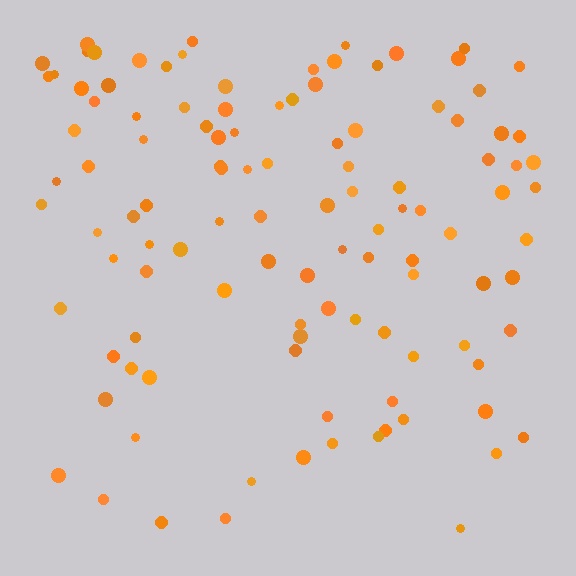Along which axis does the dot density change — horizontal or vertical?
Vertical.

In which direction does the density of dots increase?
From bottom to top, with the top side densest.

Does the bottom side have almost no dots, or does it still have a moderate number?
Still a moderate number, just noticeably fewer than the top.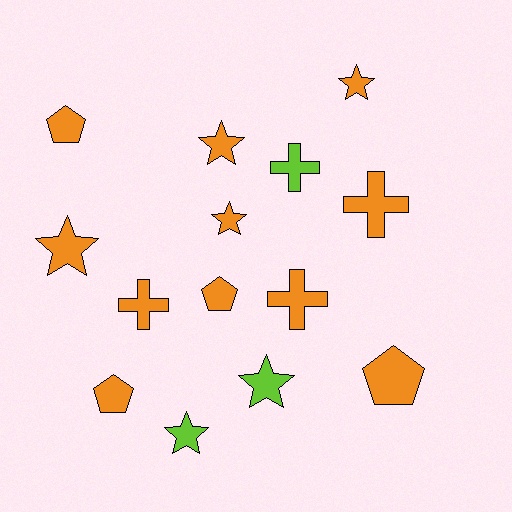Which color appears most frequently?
Orange, with 11 objects.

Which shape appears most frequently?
Star, with 6 objects.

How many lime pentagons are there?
There are no lime pentagons.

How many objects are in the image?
There are 14 objects.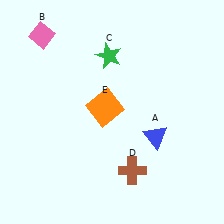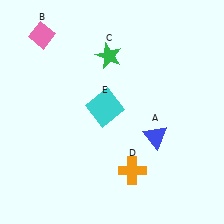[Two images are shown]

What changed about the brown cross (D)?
In Image 1, D is brown. In Image 2, it changed to orange.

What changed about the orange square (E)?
In Image 1, E is orange. In Image 2, it changed to cyan.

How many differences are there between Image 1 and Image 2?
There are 2 differences between the two images.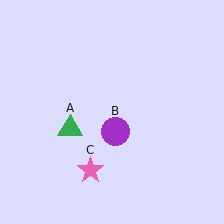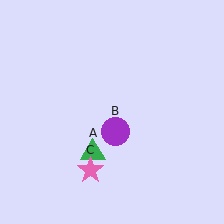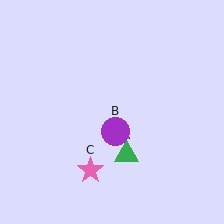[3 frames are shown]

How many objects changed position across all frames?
1 object changed position: green triangle (object A).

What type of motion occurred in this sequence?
The green triangle (object A) rotated counterclockwise around the center of the scene.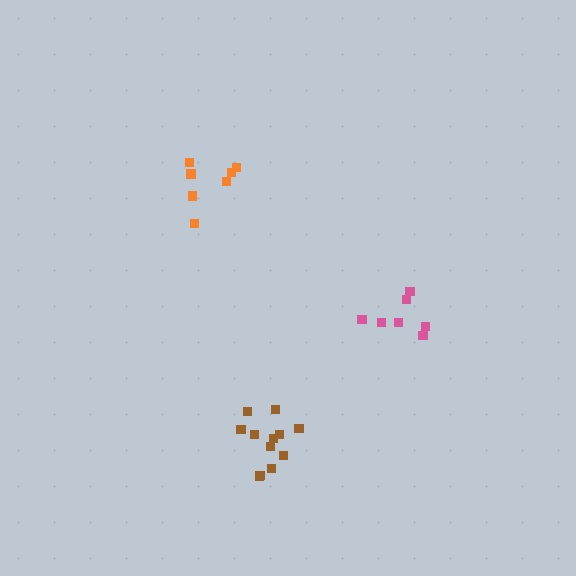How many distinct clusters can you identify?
There are 3 distinct clusters.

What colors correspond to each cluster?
The clusters are colored: orange, brown, pink.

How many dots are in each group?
Group 1: 7 dots, Group 2: 12 dots, Group 3: 7 dots (26 total).